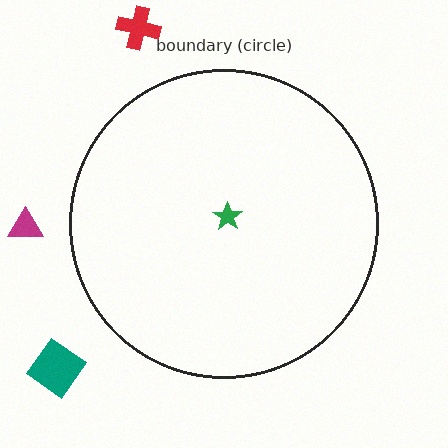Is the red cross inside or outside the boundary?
Outside.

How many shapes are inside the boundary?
1 inside, 3 outside.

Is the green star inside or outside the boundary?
Inside.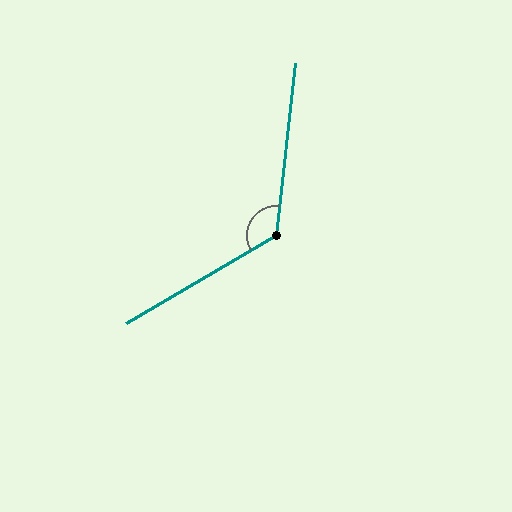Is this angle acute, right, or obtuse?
It is obtuse.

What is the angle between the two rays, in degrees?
Approximately 126 degrees.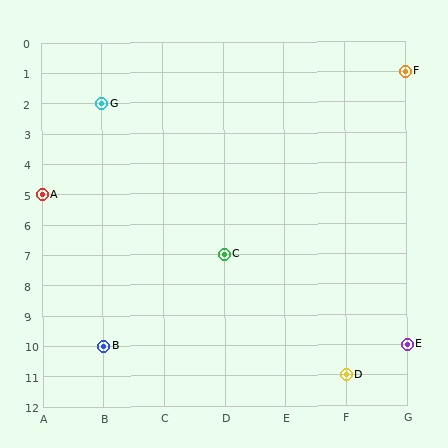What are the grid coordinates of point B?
Point B is at grid coordinates (B, 10).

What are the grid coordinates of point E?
Point E is at grid coordinates (G, 10).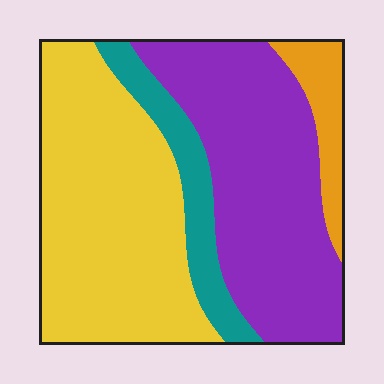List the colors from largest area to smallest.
From largest to smallest: yellow, purple, teal, orange.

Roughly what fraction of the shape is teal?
Teal covers roughly 10% of the shape.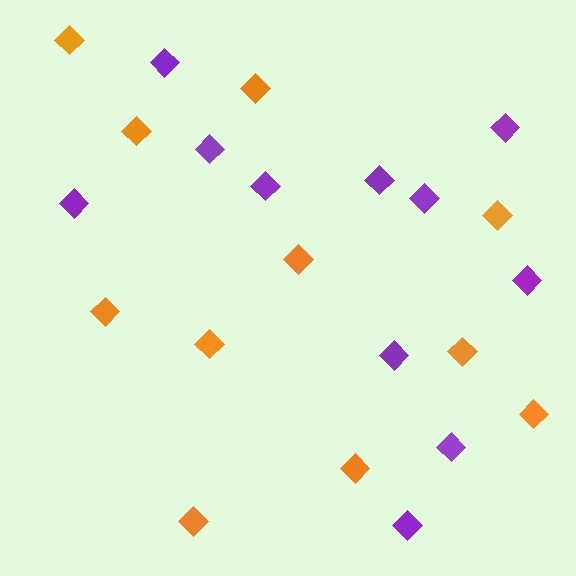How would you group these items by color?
There are 2 groups: one group of orange diamonds (11) and one group of purple diamonds (11).